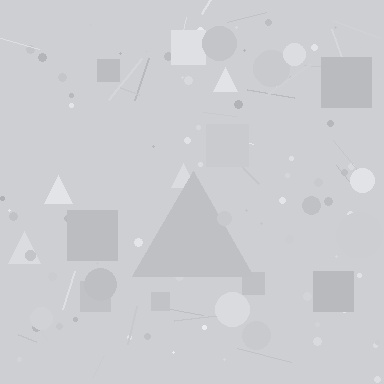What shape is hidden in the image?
A triangle is hidden in the image.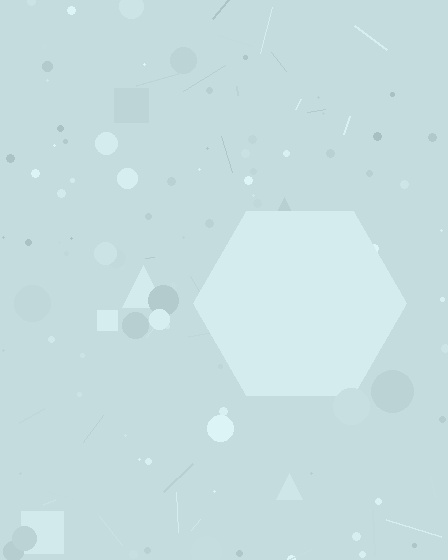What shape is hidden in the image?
A hexagon is hidden in the image.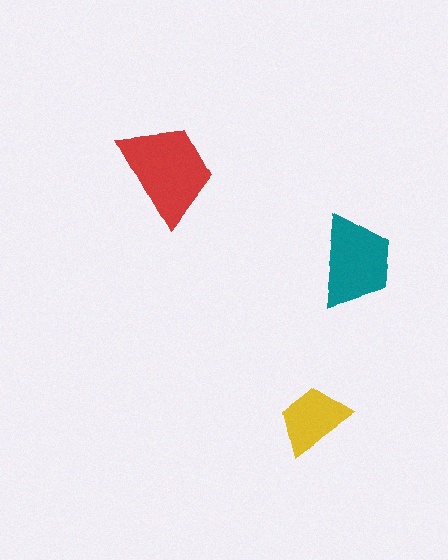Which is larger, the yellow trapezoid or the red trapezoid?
The red one.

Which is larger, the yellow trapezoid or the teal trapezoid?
The teal one.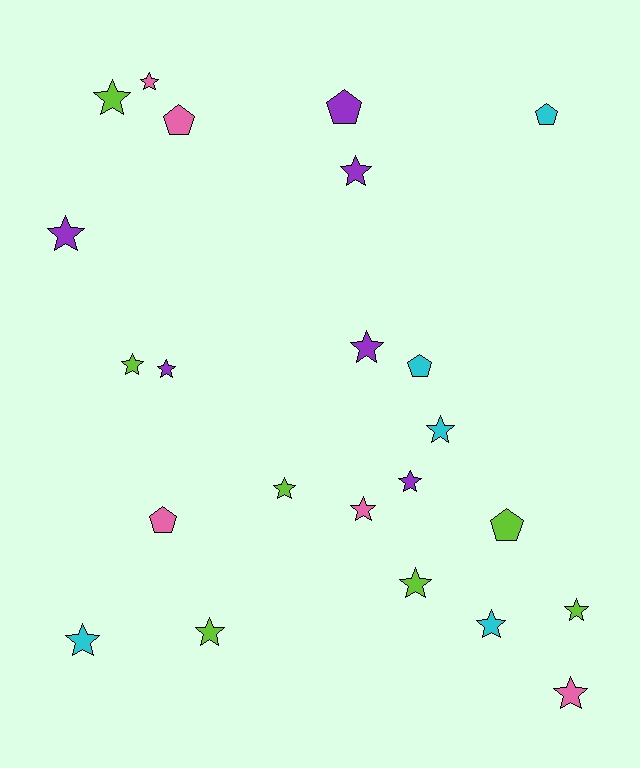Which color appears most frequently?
Lime, with 7 objects.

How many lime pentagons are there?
There is 1 lime pentagon.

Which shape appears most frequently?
Star, with 17 objects.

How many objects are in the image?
There are 23 objects.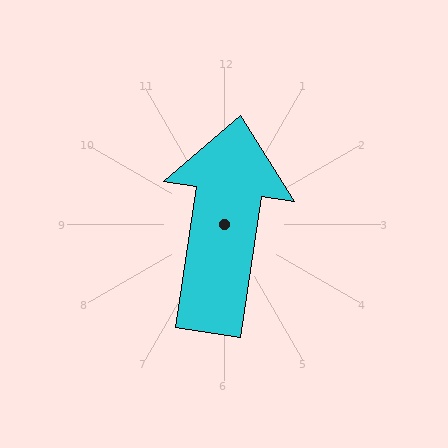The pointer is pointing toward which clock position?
Roughly 12 o'clock.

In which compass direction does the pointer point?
North.